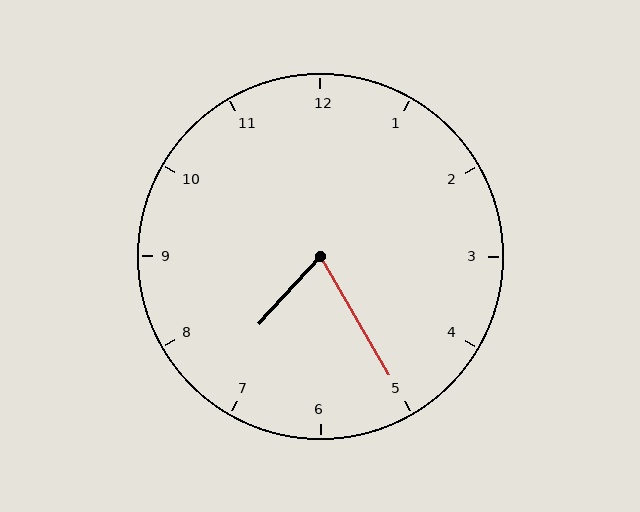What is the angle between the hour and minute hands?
Approximately 72 degrees.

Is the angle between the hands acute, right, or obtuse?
It is acute.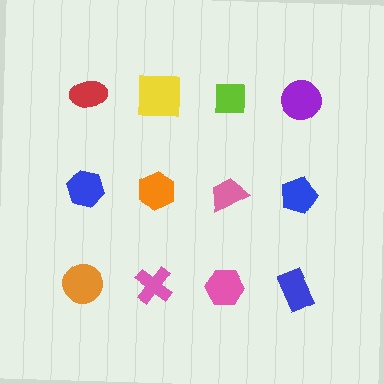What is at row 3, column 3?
A pink hexagon.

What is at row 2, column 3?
A pink trapezoid.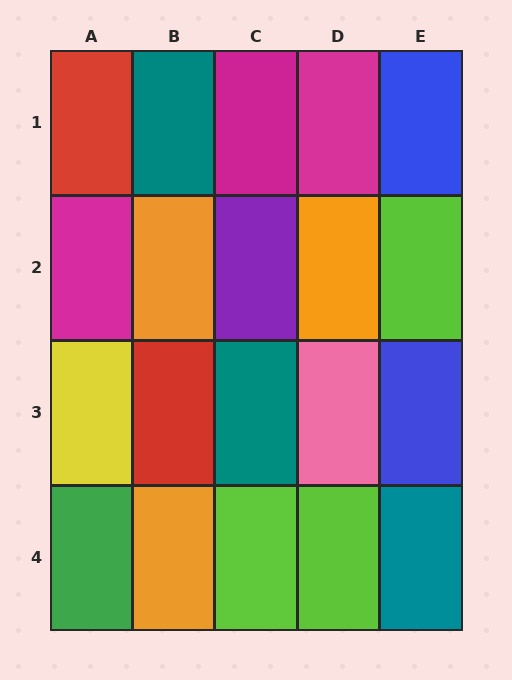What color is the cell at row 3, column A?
Yellow.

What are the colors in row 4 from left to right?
Green, orange, lime, lime, teal.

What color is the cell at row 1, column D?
Magenta.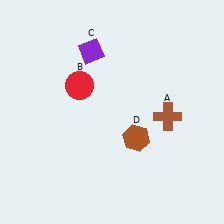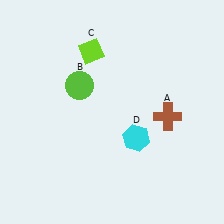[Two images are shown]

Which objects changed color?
B changed from red to lime. C changed from purple to lime. D changed from brown to cyan.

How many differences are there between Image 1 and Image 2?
There are 3 differences between the two images.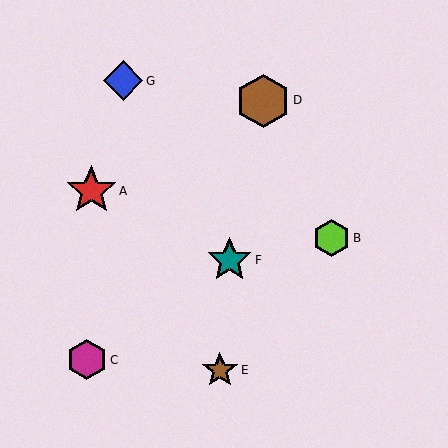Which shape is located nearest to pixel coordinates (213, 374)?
The brown star (labeled E) at (220, 370) is nearest to that location.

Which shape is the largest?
The brown hexagon (labeled D) is the largest.